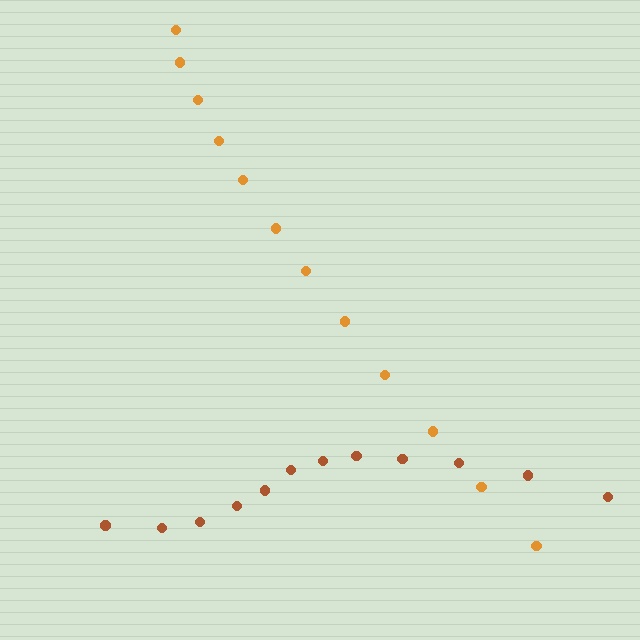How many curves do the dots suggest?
There are 2 distinct paths.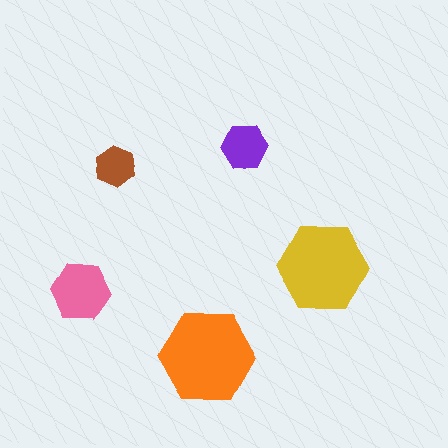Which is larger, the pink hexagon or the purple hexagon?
The pink one.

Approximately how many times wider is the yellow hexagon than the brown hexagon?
About 2 times wider.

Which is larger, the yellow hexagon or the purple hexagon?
The yellow one.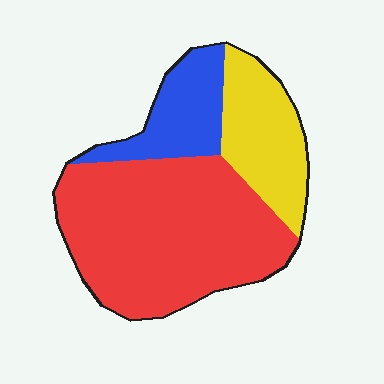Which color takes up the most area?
Red, at roughly 60%.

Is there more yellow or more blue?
Yellow.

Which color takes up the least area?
Blue, at roughly 20%.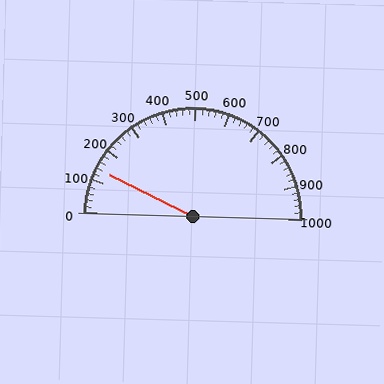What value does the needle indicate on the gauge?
The needle indicates approximately 140.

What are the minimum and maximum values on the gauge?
The gauge ranges from 0 to 1000.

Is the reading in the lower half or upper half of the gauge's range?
The reading is in the lower half of the range (0 to 1000).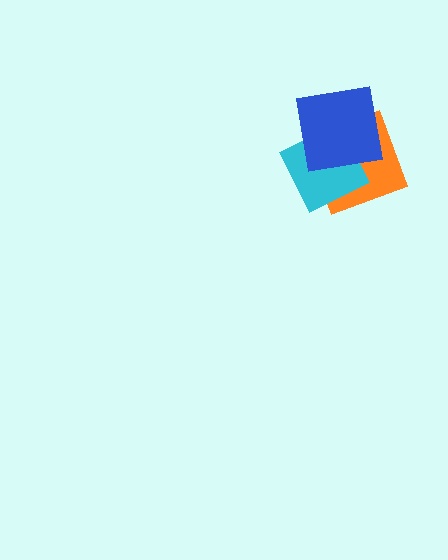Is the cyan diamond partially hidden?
Yes, it is partially covered by another shape.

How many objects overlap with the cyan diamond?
2 objects overlap with the cyan diamond.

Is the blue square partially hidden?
No, no other shape covers it.